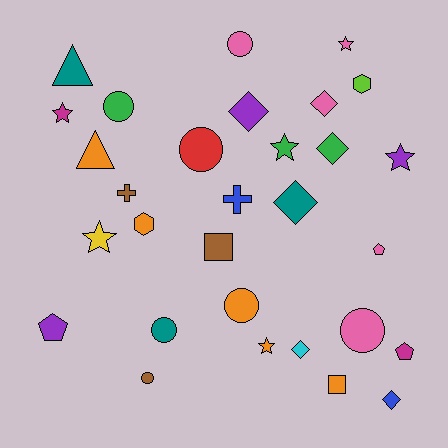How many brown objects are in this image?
There are 3 brown objects.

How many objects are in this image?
There are 30 objects.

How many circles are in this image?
There are 7 circles.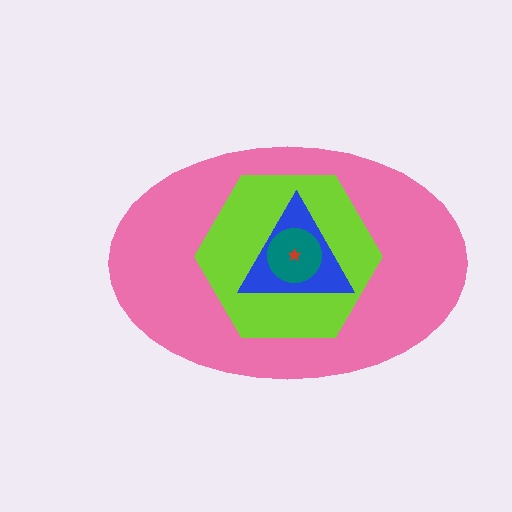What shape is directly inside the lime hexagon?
The blue triangle.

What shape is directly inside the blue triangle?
The teal circle.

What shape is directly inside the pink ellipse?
The lime hexagon.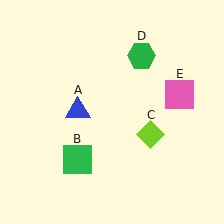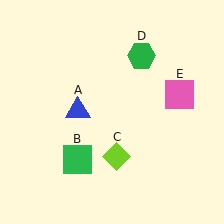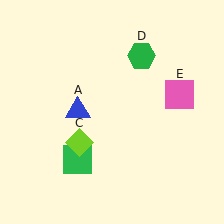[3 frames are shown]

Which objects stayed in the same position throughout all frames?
Blue triangle (object A) and green square (object B) and green hexagon (object D) and pink square (object E) remained stationary.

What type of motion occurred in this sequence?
The lime diamond (object C) rotated clockwise around the center of the scene.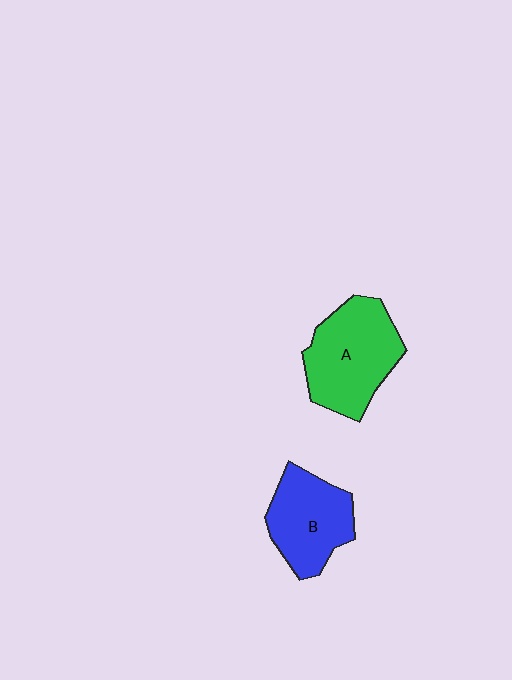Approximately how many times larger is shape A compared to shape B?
Approximately 1.2 times.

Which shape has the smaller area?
Shape B (blue).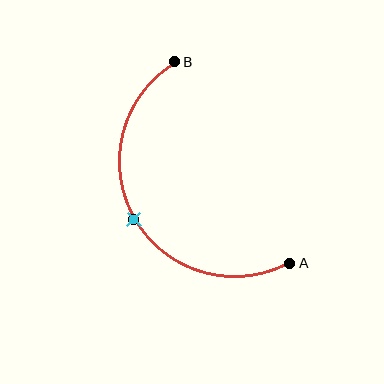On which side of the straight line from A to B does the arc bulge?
The arc bulges to the left of the straight line connecting A and B.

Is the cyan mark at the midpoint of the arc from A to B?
Yes. The cyan mark lies on the arc at equal arc-length from both A and B — it is the arc midpoint.